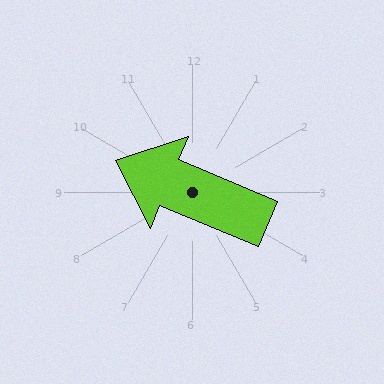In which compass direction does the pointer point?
Northwest.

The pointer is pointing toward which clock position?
Roughly 10 o'clock.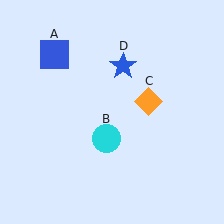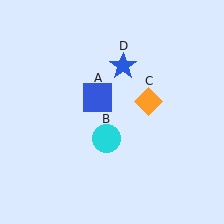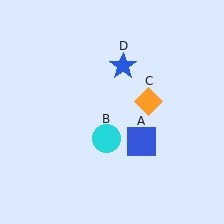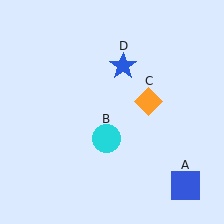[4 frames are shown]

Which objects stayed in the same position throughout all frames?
Cyan circle (object B) and orange diamond (object C) and blue star (object D) remained stationary.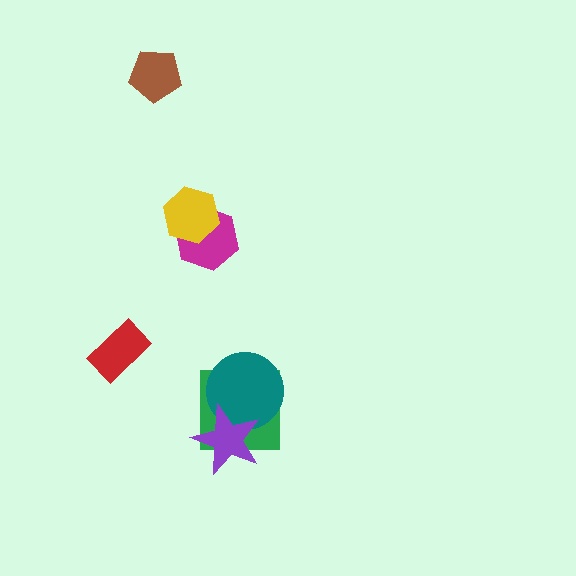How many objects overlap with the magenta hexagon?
1 object overlaps with the magenta hexagon.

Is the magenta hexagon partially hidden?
Yes, it is partially covered by another shape.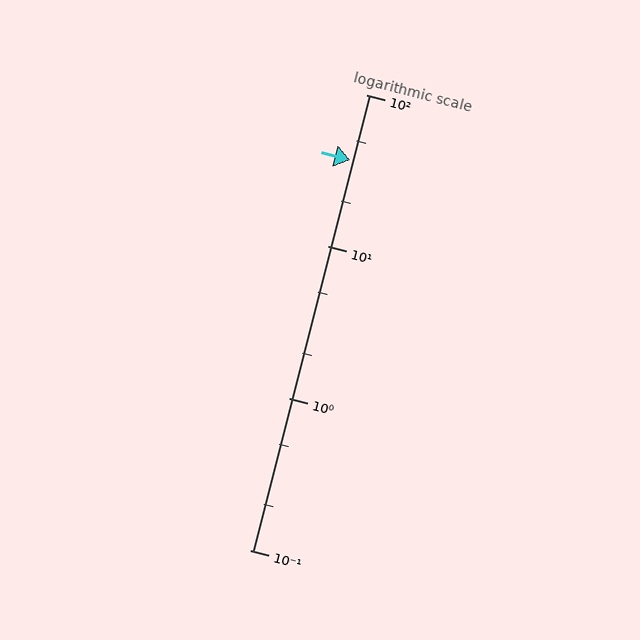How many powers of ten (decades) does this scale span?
The scale spans 3 decades, from 0.1 to 100.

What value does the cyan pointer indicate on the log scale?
The pointer indicates approximately 37.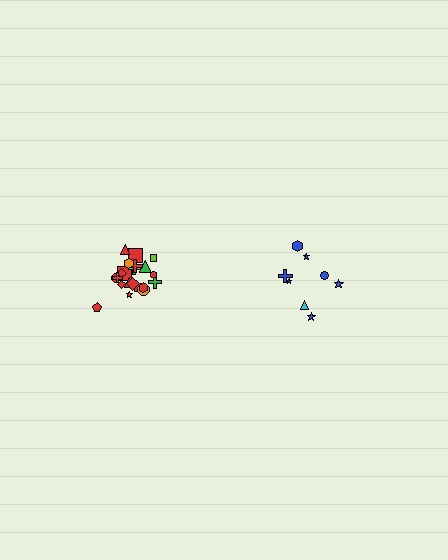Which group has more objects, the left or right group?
The left group.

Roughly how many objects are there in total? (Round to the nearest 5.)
Roughly 30 objects in total.